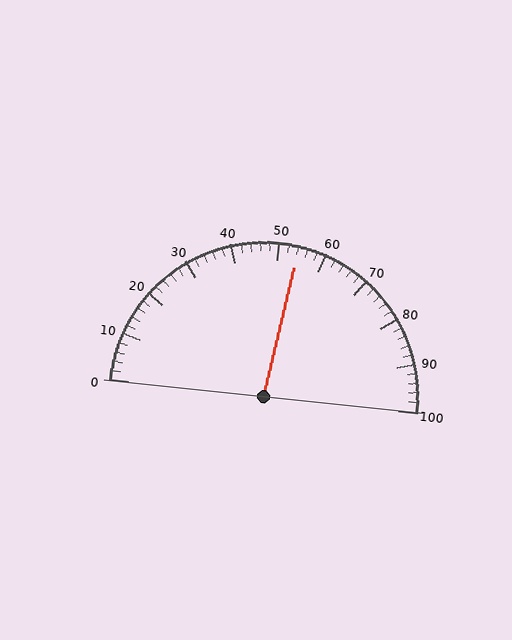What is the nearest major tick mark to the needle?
The nearest major tick mark is 50.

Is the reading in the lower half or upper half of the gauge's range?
The reading is in the upper half of the range (0 to 100).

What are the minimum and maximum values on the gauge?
The gauge ranges from 0 to 100.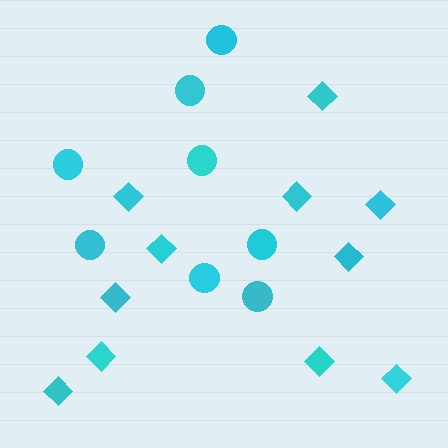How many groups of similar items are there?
There are 2 groups: one group of circles (8) and one group of diamonds (11).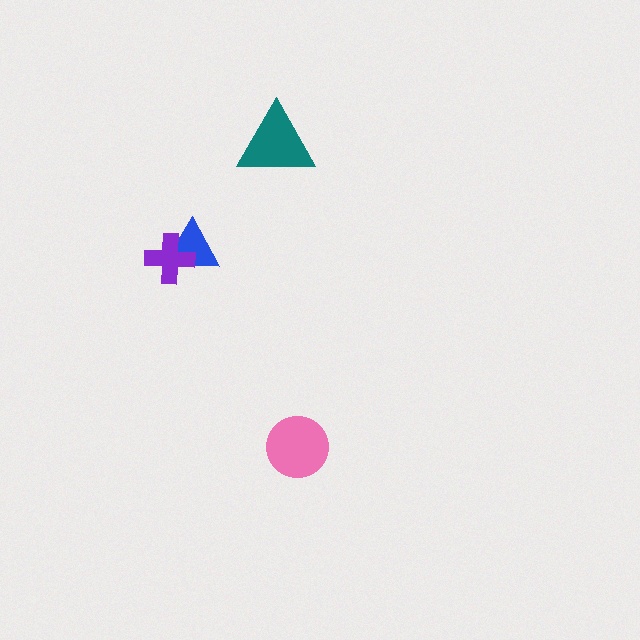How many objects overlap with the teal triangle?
0 objects overlap with the teal triangle.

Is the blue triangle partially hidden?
Yes, it is partially covered by another shape.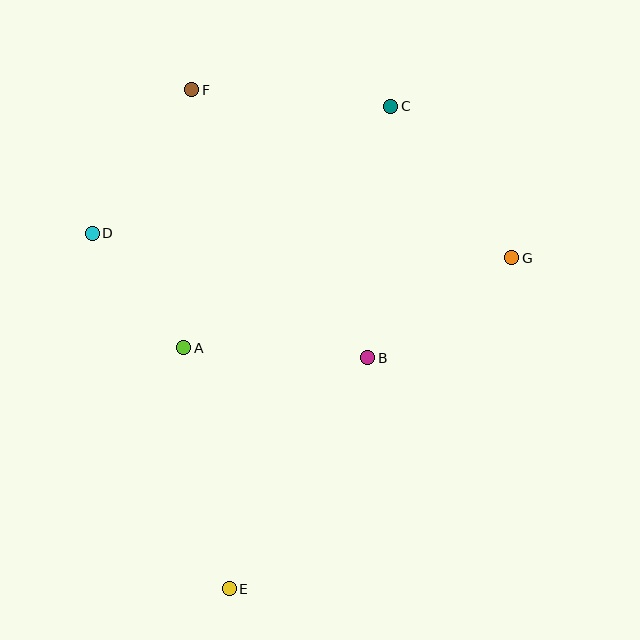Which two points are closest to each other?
Points A and D are closest to each other.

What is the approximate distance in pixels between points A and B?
The distance between A and B is approximately 185 pixels.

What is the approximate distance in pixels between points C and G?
The distance between C and G is approximately 194 pixels.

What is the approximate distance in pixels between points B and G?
The distance between B and G is approximately 175 pixels.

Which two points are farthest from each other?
Points C and E are farthest from each other.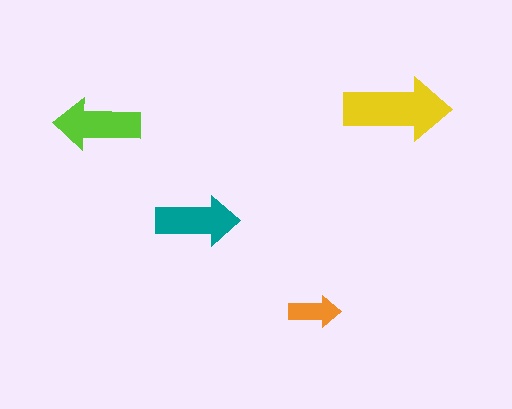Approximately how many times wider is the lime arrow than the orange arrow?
About 1.5 times wider.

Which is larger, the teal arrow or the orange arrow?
The teal one.